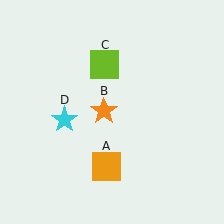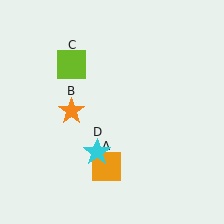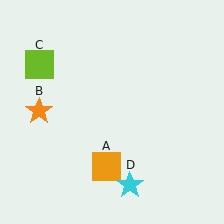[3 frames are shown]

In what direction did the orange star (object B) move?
The orange star (object B) moved left.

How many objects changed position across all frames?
3 objects changed position: orange star (object B), lime square (object C), cyan star (object D).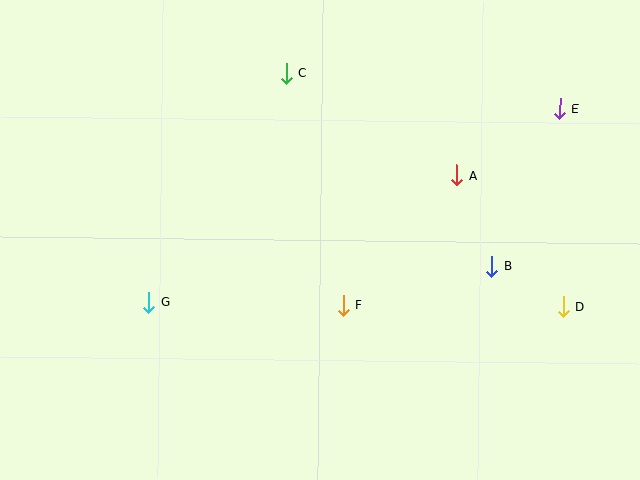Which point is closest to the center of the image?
Point F at (344, 305) is closest to the center.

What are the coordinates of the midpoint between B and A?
The midpoint between B and A is at (474, 221).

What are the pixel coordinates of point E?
Point E is at (560, 108).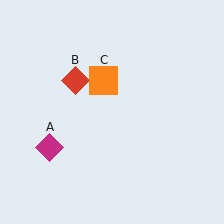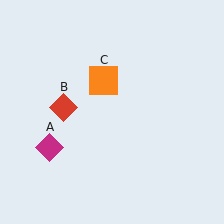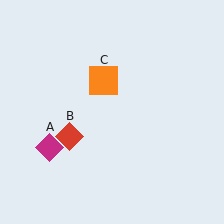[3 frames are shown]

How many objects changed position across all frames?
1 object changed position: red diamond (object B).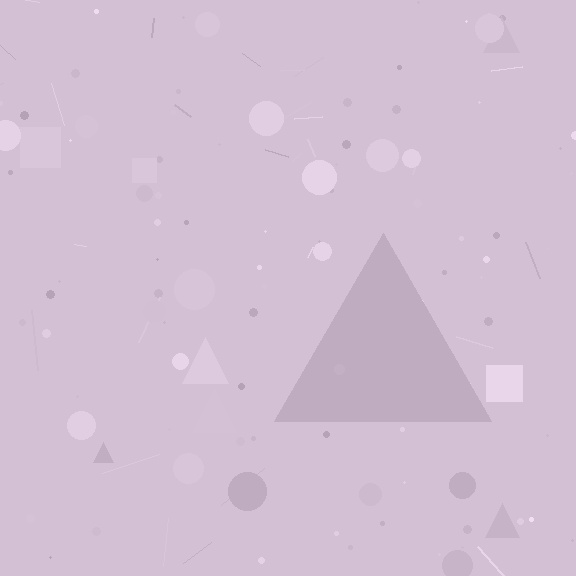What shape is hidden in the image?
A triangle is hidden in the image.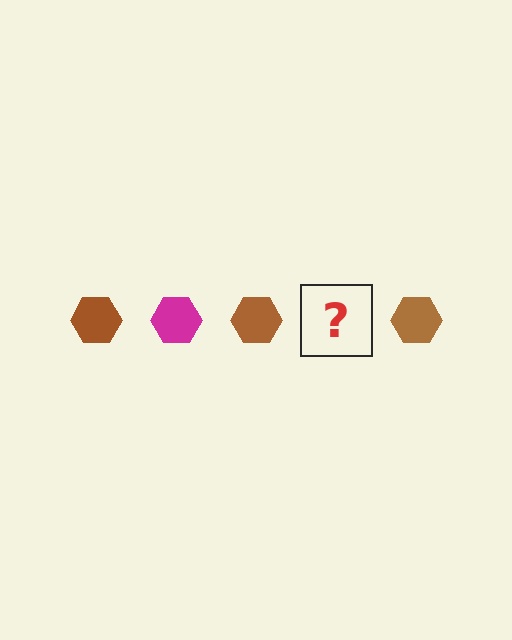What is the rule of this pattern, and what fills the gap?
The rule is that the pattern cycles through brown, magenta hexagons. The gap should be filled with a magenta hexagon.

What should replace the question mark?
The question mark should be replaced with a magenta hexagon.